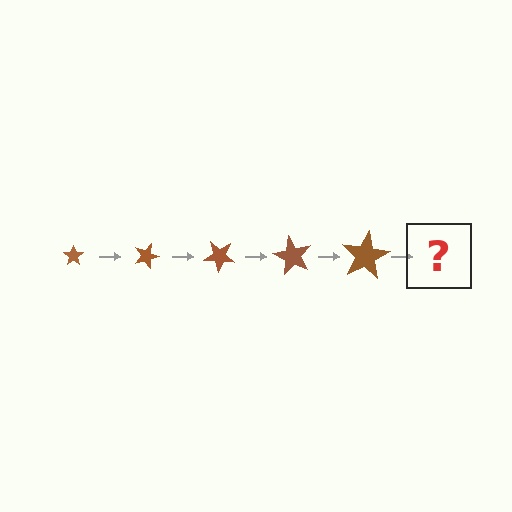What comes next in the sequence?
The next element should be a star, larger than the previous one and rotated 100 degrees from the start.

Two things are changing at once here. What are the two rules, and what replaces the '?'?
The two rules are that the star grows larger each step and it rotates 20 degrees each step. The '?' should be a star, larger than the previous one and rotated 100 degrees from the start.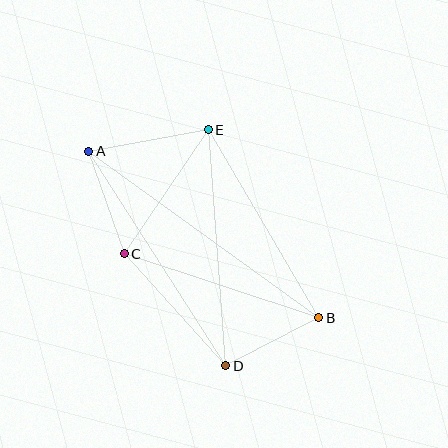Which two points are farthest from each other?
Points A and B are farthest from each other.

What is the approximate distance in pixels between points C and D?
The distance between C and D is approximately 151 pixels.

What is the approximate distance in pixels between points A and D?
The distance between A and D is approximately 255 pixels.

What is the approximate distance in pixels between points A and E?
The distance between A and E is approximately 121 pixels.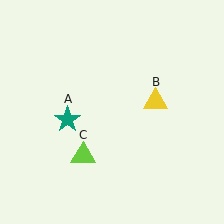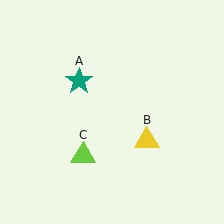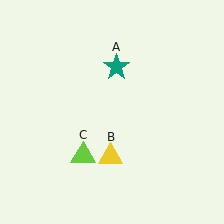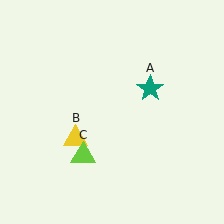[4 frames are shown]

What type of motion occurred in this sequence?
The teal star (object A), yellow triangle (object B) rotated clockwise around the center of the scene.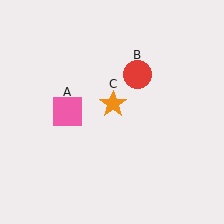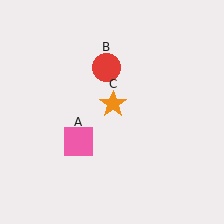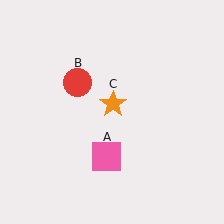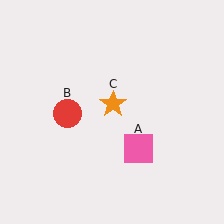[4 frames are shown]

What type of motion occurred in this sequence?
The pink square (object A), red circle (object B) rotated counterclockwise around the center of the scene.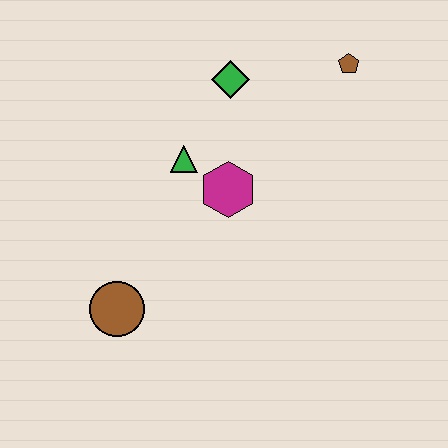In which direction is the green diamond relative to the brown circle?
The green diamond is above the brown circle.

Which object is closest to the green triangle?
The magenta hexagon is closest to the green triangle.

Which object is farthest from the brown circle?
The brown pentagon is farthest from the brown circle.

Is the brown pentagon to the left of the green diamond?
No